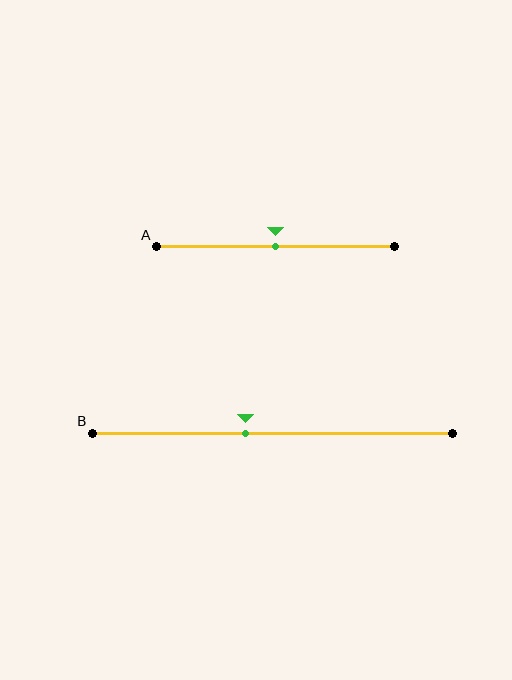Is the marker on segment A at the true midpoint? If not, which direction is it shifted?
Yes, the marker on segment A is at the true midpoint.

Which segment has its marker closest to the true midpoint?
Segment A has its marker closest to the true midpoint.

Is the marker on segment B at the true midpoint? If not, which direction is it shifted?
No, the marker on segment B is shifted to the left by about 7% of the segment length.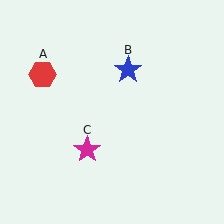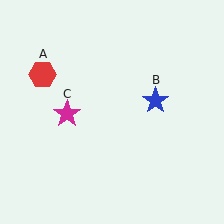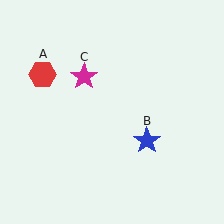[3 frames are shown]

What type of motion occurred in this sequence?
The blue star (object B), magenta star (object C) rotated clockwise around the center of the scene.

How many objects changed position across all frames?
2 objects changed position: blue star (object B), magenta star (object C).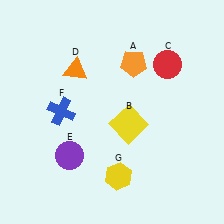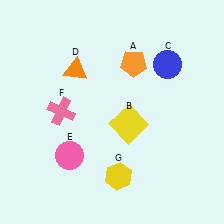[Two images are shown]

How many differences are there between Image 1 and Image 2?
There are 3 differences between the two images.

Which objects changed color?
C changed from red to blue. E changed from purple to pink. F changed from blue to pink.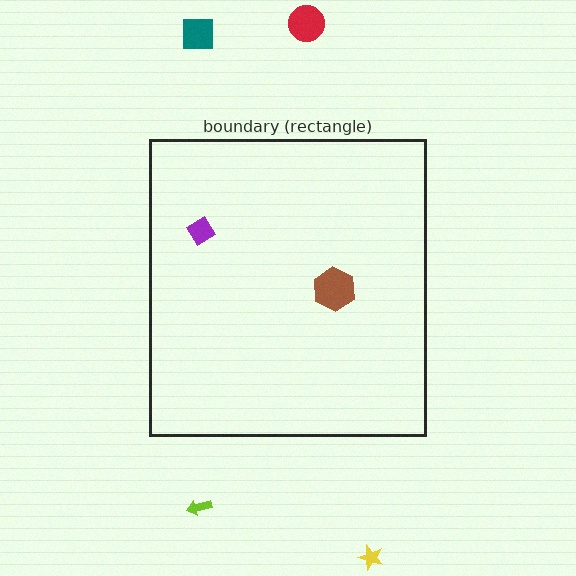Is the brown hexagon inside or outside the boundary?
Inside.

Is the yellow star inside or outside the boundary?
Outside.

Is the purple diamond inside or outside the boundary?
Inside.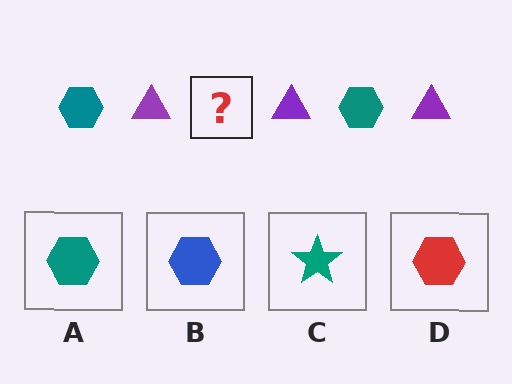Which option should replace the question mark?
Option A.